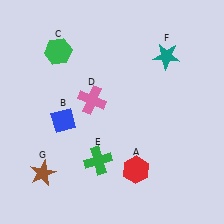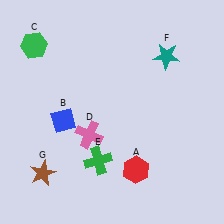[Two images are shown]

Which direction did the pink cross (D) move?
The pink cross (D) moved down.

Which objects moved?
The objects that moved are: the green hexagon (C), the pink cross (D).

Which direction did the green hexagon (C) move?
The green hexagon (C) moved left.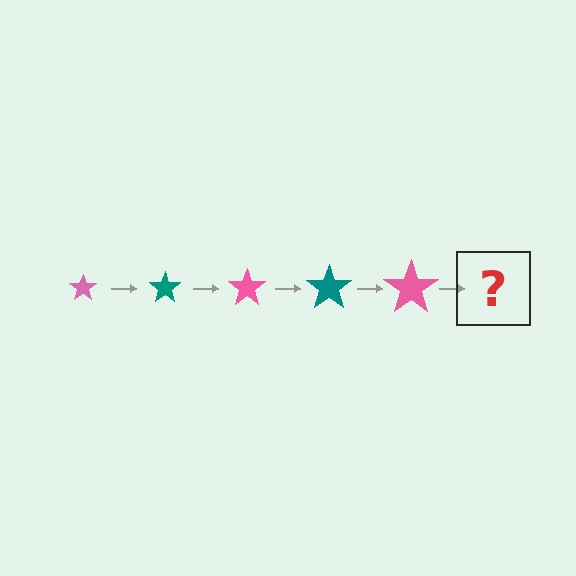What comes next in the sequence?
The next element should be a teal star, larger than the previous one.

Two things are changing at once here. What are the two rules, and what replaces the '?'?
The two rules are that the star grows larger each step and the color cycles through pink and teal. The '?' should be a teal star, larger than the previous one.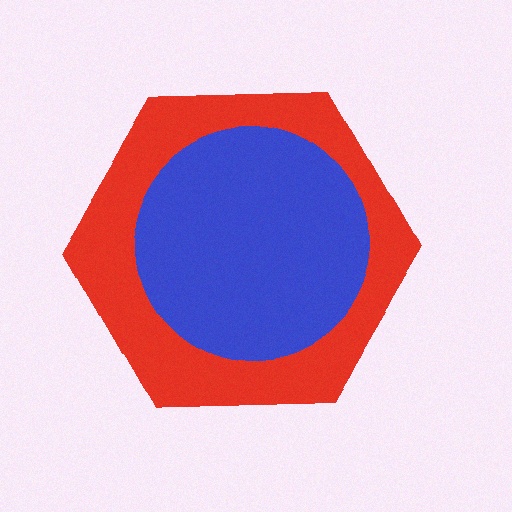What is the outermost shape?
The red hexagon.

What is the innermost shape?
The blue circle.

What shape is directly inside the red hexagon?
The blue circle.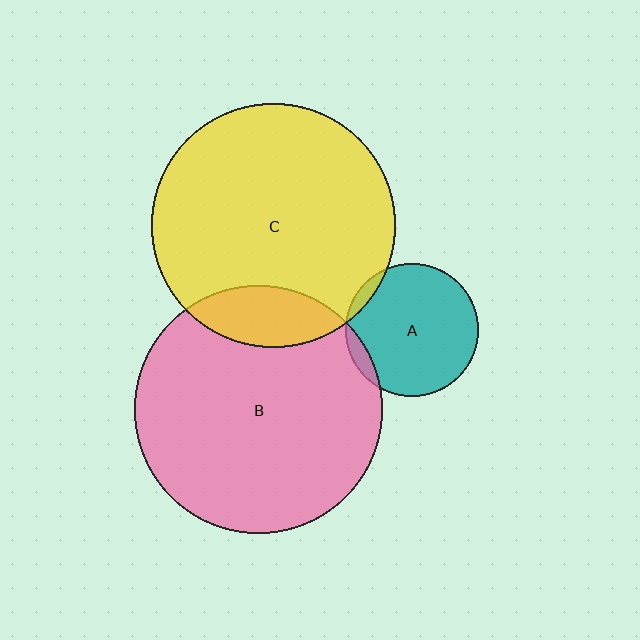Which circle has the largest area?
Circle B (pink).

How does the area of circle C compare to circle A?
Approximately 3.4 times.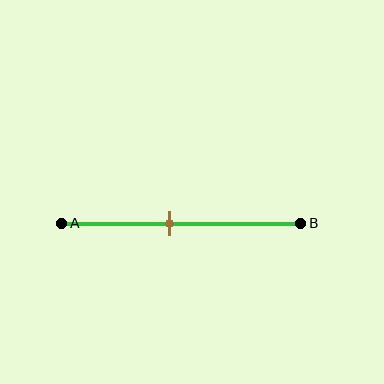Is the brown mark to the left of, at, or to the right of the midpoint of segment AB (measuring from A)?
The brown mark is to the left of the midpoint of segment AB.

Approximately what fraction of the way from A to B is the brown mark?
The brown mark is approximately 45% of the way from A to B.